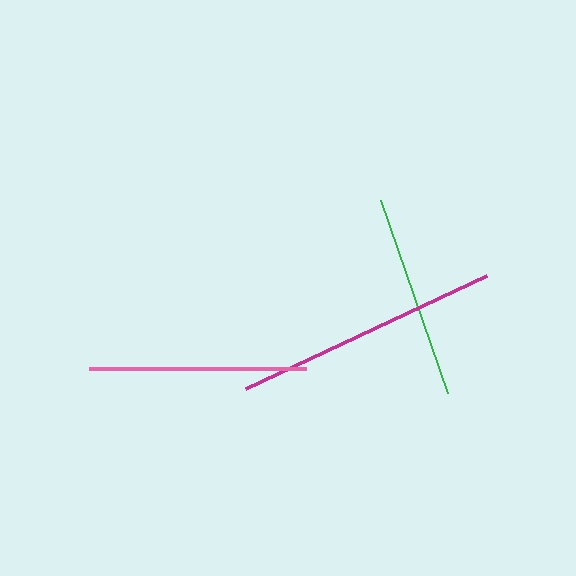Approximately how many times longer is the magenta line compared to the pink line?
The magenta line is approximately 1.2 times the length of the pink line.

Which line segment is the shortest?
The green line is the shortest at approximately 204 pixels.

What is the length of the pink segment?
The pink segment is approximately 217 pixels long.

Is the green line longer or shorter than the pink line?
The pink line is longer than the green line.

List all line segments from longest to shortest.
From longest to shortest: magenta, pink, green.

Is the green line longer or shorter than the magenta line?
The magenta line is longer than the green line.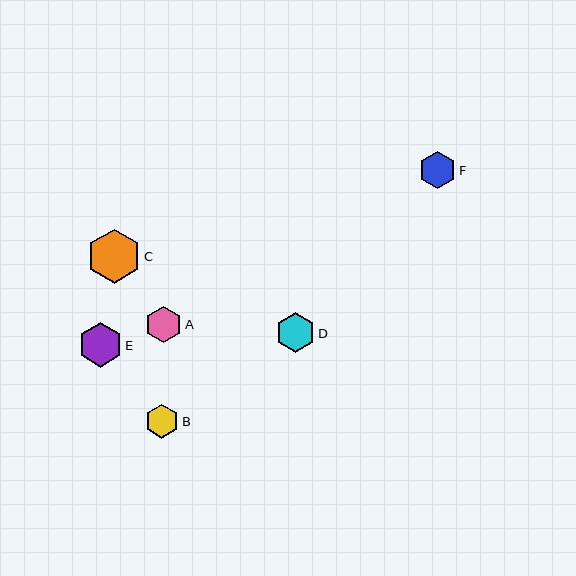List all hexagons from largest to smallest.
From largest to smallest: C, E, D, F, A, B.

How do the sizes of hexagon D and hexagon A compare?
Hexagon D and hexagon A are approximately the same size.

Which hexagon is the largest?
Hexagon C is the largest with a size of approximately 54 pixels.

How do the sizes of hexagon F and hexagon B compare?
Hexagon F and hexagon B are approximately the same size.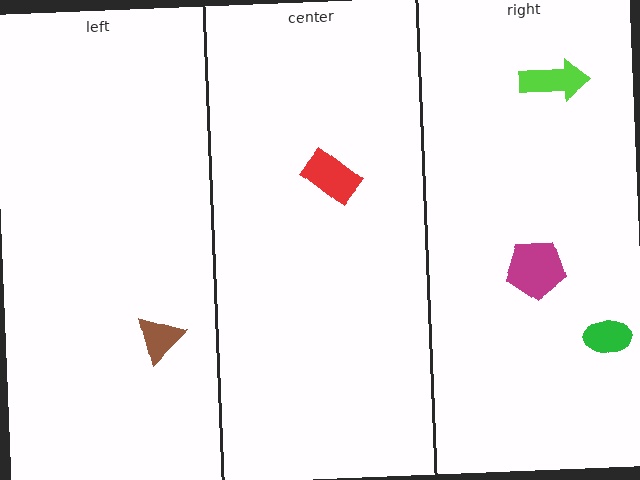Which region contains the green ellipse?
The right region.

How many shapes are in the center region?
1.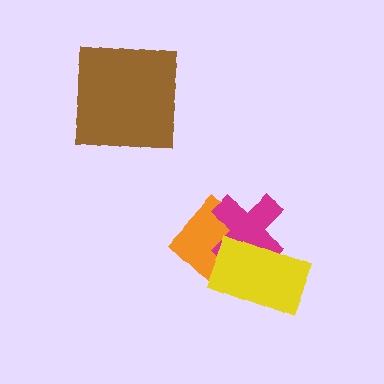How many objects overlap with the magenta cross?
2 objects overlap with the magenta cross.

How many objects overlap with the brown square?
0 objects overlap with the brown square.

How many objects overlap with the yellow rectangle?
2 objects overlap with the yellow rectangle.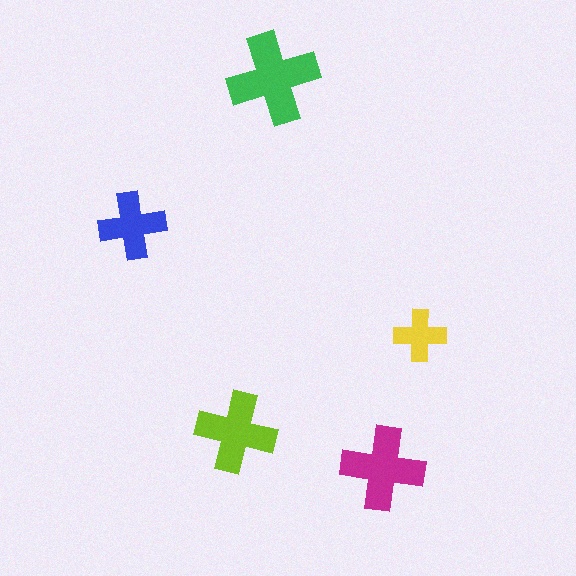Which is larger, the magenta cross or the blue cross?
The magenta one.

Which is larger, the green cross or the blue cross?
The green one.